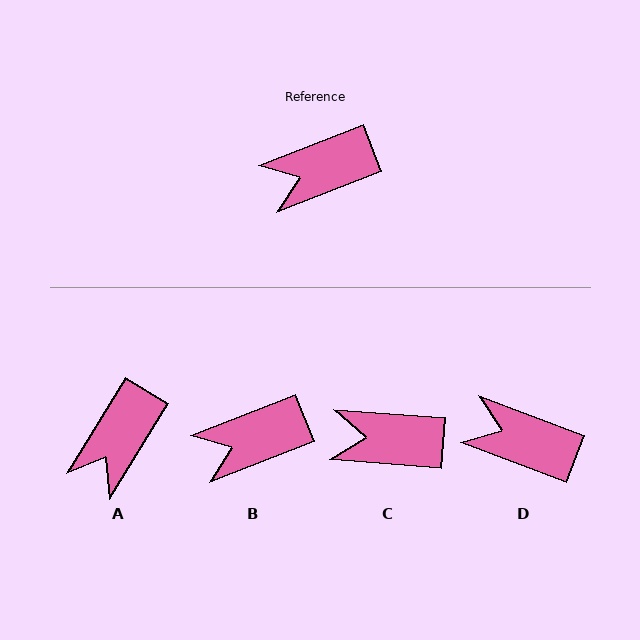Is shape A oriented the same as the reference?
No, it is off by about 37 degrees.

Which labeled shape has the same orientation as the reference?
B.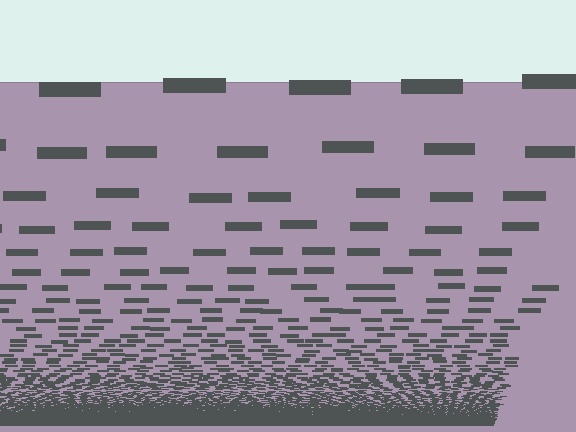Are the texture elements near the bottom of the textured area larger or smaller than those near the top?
Smaller. The gradient is inverted — elements near the bottom are smaller and denser.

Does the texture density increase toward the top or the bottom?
Density increases toward the bottom.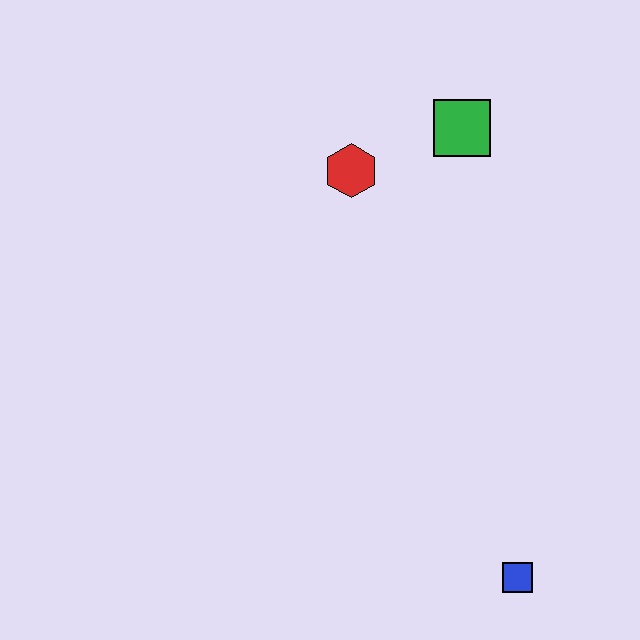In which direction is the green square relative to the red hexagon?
The green square is to the right of the red hexagon.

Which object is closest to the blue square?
The red hexagon is closest to the blue square.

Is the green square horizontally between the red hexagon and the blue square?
Yes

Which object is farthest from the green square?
The blue square is farthest from the green square.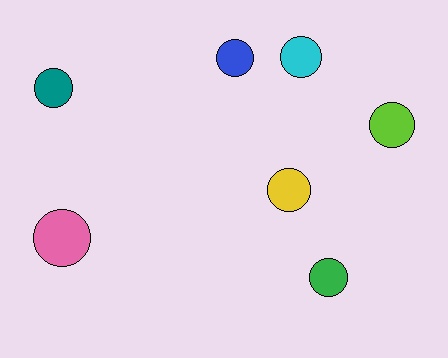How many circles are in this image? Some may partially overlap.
There are 7 circles.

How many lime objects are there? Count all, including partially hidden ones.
There is 1 lime object.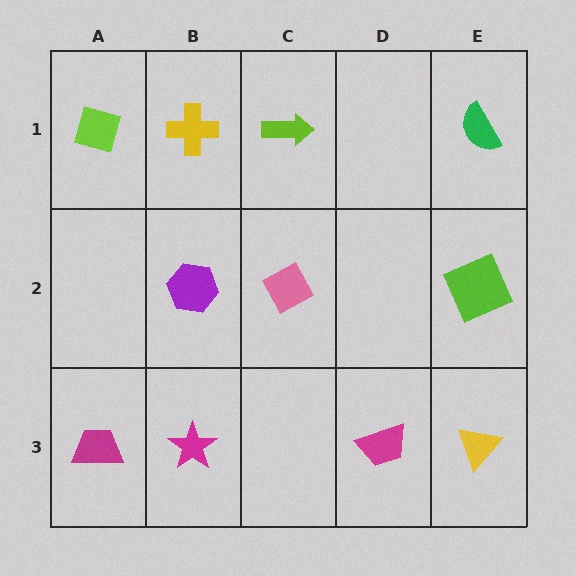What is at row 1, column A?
A lime diamond.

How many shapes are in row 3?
4 shapes.